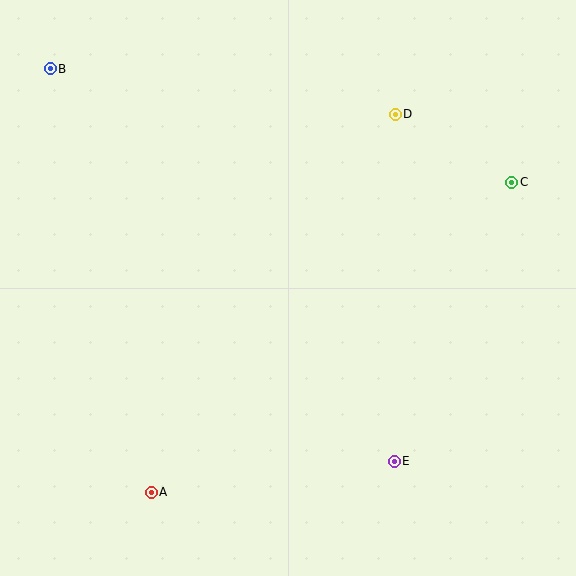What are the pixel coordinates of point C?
Point C is at (512, 182).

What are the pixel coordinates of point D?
Point D is at (395, 114).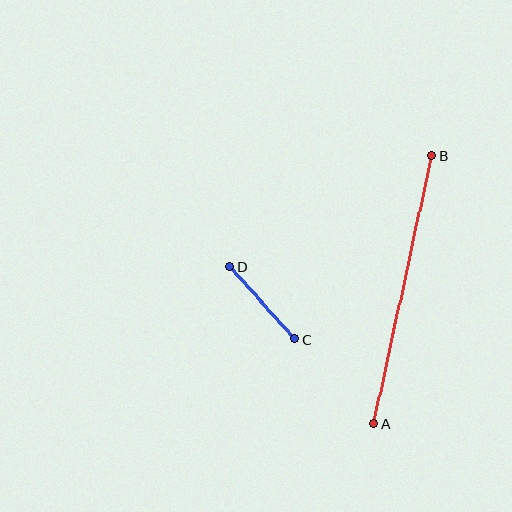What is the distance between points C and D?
The distance is approximately 97 pixels.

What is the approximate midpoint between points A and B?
The midpoint is at approximately (403, 290) pixels.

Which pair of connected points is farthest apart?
Points A and B are farthest apart.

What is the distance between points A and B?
The distance is approximately 275 pixels.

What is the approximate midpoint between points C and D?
The midpoint is at approximately (262, 303) pixels.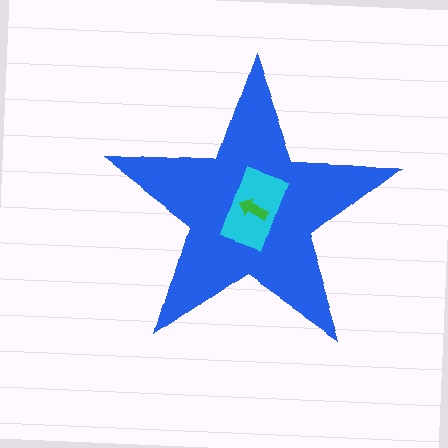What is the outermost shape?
The blue star.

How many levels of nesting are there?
3.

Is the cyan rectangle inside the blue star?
Yes.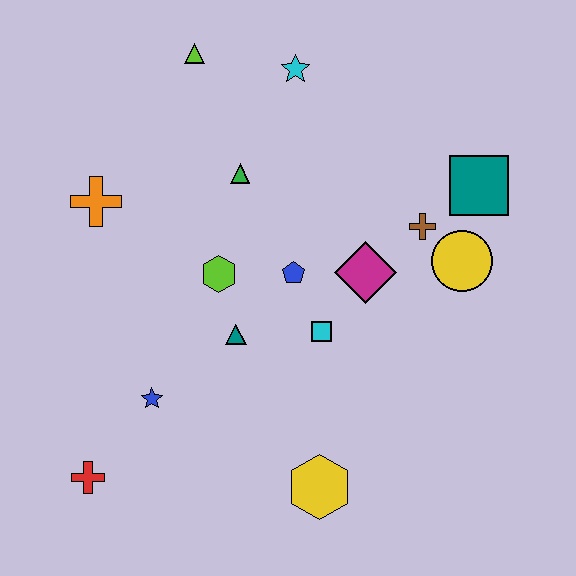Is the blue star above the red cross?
Yes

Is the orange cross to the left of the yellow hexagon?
Yes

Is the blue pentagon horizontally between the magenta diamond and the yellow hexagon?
No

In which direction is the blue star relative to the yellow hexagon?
The blue star is to the left of the yellow hexagon.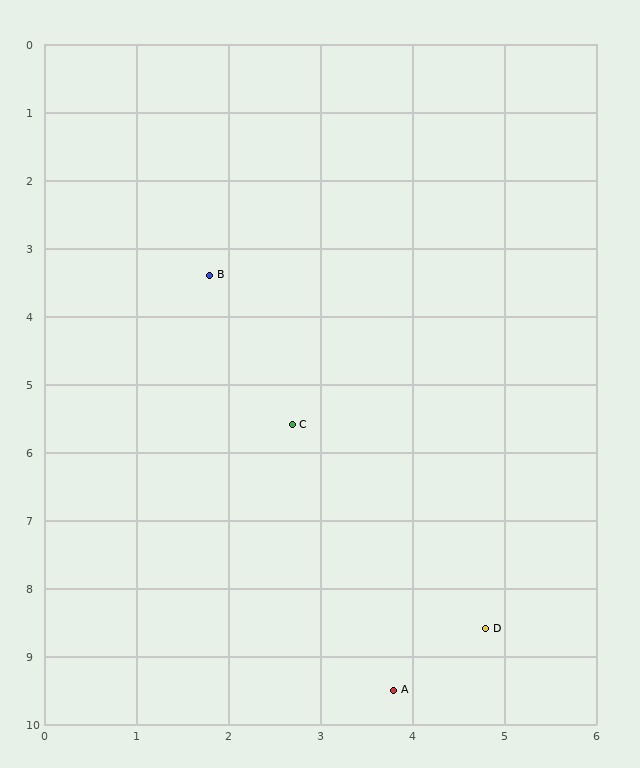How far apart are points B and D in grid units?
Points B and D are about 6.0 grid units apart.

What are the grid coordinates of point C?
Point C is at approximately (2.7, 5.6).